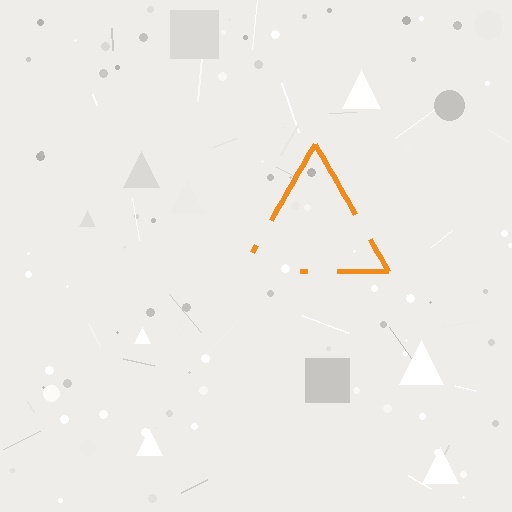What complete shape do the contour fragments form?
The contour fragments form a triangle.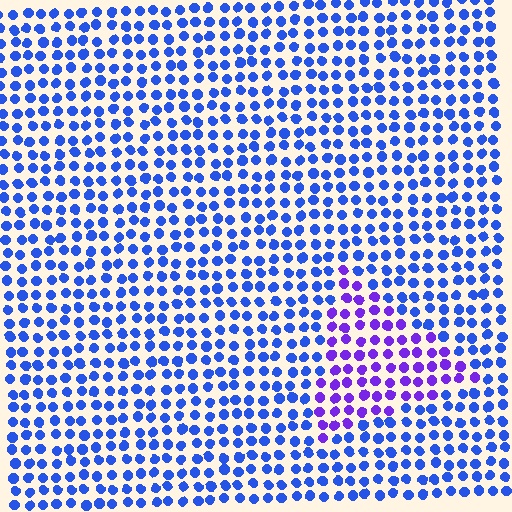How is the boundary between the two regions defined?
The boundary is defined purely by a slight shift in hue (about 41 degrees). Spacing, size, and orientation are identical on both sides.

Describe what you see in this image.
The image is filled with small blue elements in a uniform arrangement. A triangle-shaped region is visible where the elements are tinted to a slightly different hue, forming a subtle color boundary.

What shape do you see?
I see a triangle.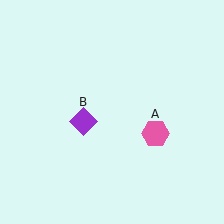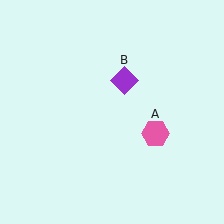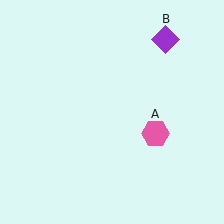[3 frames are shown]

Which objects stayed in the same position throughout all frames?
Pink hexagon (object A) remained stationary.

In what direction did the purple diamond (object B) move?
The purple diamond (object B) moved up and to the right.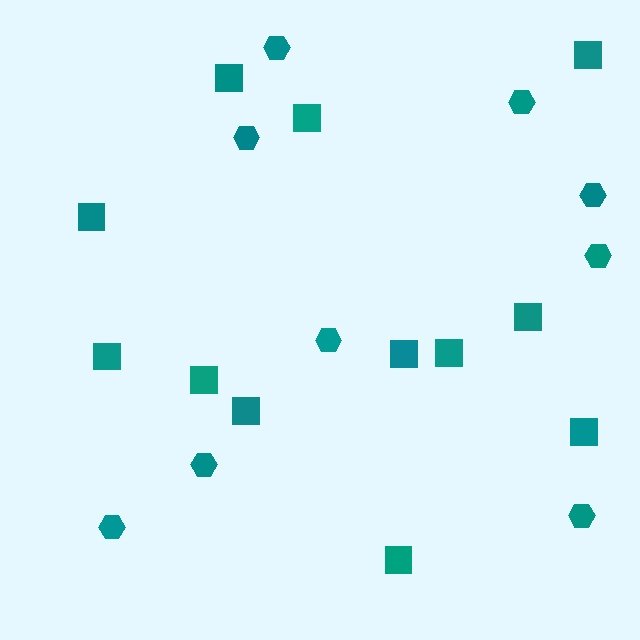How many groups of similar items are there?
There are 2 groups: one group of squares (12) and one group of hexagons (9).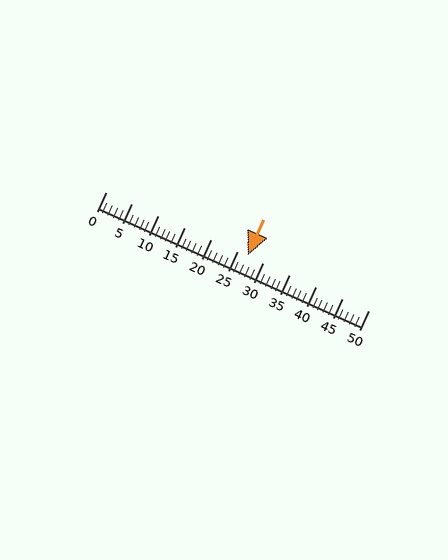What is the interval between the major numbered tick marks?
The major tick marks are spaced 5 units apart.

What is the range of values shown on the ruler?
The ruler shows values from 0 to 50.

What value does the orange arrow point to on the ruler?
The orange arrow points to approximately 27.